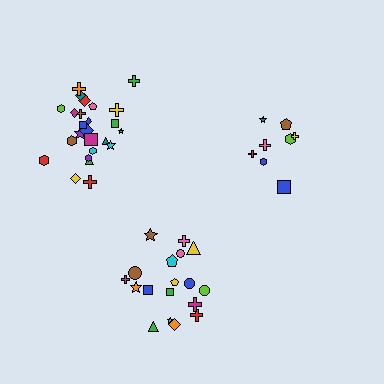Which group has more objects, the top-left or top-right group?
The top-left group.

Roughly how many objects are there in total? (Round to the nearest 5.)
Roughly 50 objects in total.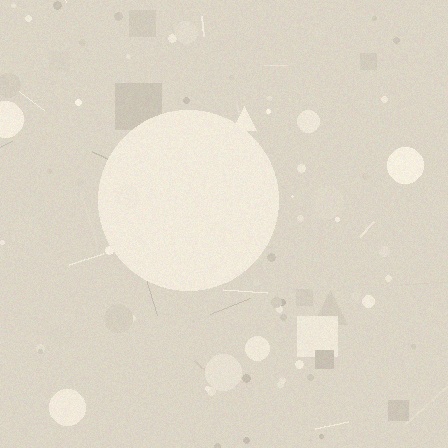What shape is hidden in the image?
A circle is hidden in the image.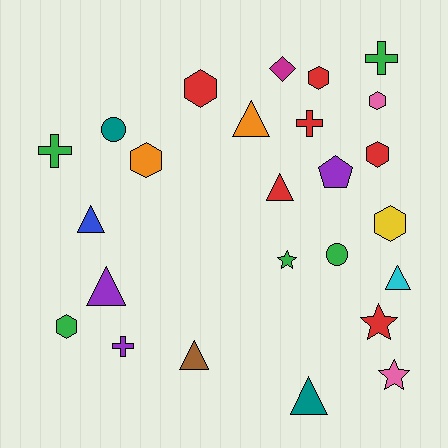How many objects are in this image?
There are 25 objects.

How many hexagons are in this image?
There are 7 hexagons.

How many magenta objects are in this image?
There is 1 magenta object.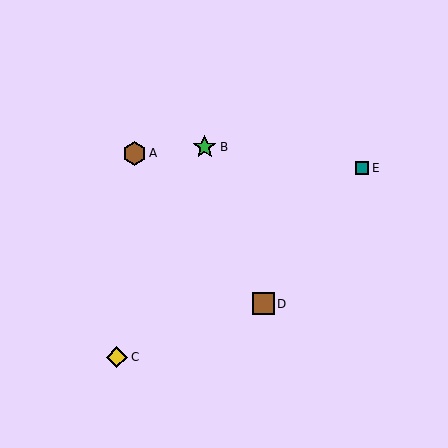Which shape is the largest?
The brown hexagon (labeled A) is the largest.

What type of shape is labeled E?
Shape E is a teal square.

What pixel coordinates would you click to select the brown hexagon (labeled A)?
Click at (134, 153) to select the brown hexagon A.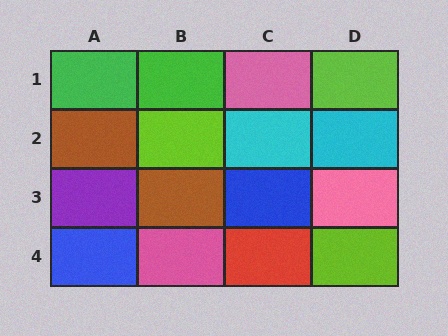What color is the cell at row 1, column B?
Green.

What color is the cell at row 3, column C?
Blue.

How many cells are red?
1 cell is red.